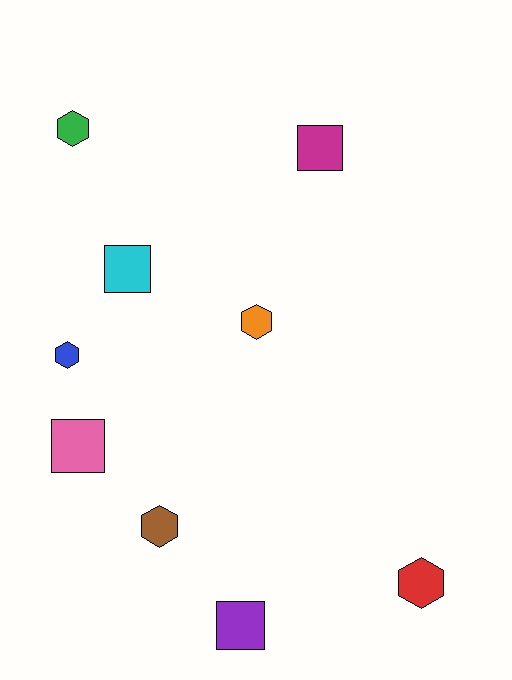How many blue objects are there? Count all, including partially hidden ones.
There is 1 blue object.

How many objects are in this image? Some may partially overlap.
There are 9 objects.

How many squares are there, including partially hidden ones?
There are 4 squares.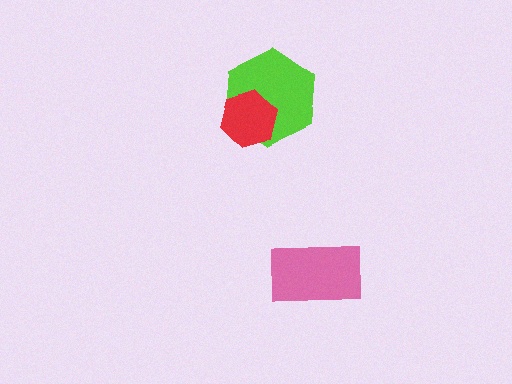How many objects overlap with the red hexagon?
1 object overlaps with the red hexagon.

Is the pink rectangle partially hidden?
No, no other shape covers it.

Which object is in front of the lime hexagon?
The red hexagon is in front of the lime hexagon.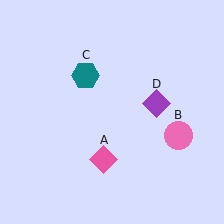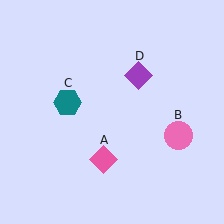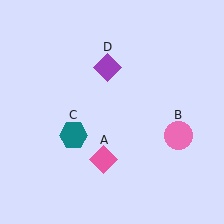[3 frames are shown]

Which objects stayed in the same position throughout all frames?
Pink diamond (object A) and pink circle (object B) remained stationary.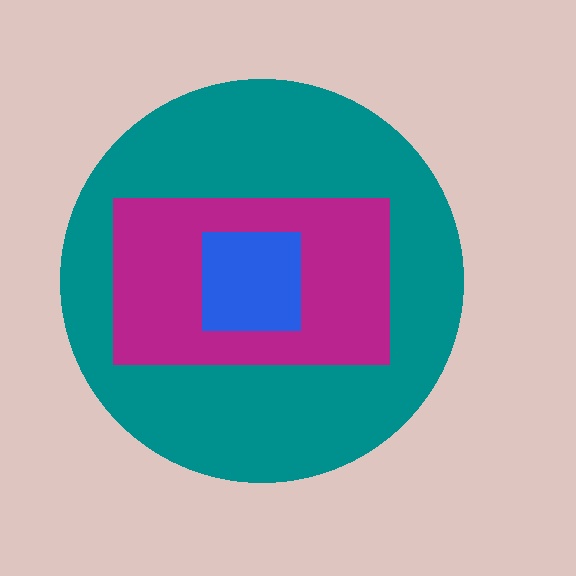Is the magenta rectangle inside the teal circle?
Yes.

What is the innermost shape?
The blue square.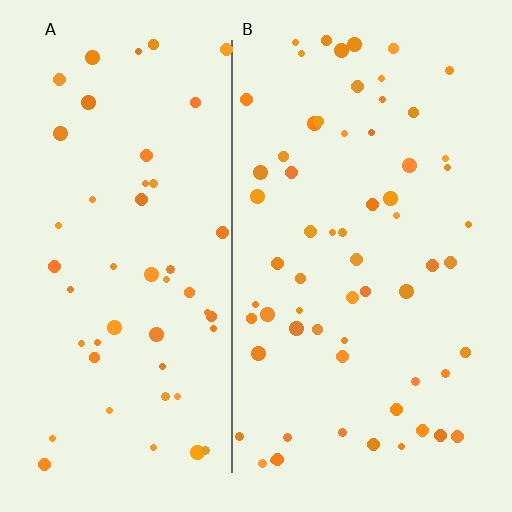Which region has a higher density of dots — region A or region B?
B (the right).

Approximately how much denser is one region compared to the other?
Approximately 1.3× — region B over region A.